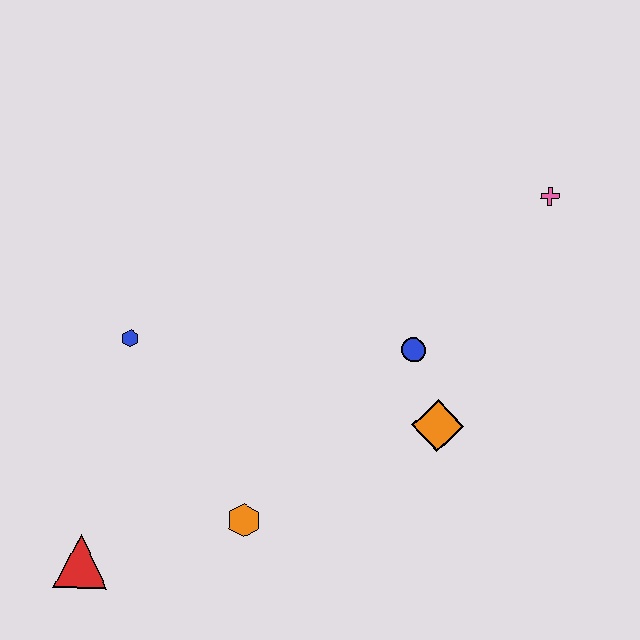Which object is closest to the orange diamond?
The blue circle is closest to the orange diamond.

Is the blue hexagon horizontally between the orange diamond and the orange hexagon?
No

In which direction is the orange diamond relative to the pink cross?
The orange diamond is below the pink cross.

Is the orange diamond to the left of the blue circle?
No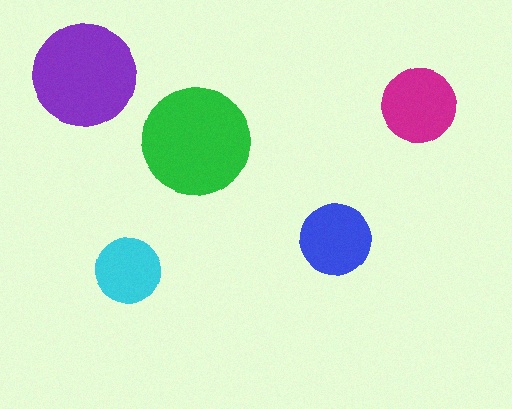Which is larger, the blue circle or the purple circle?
The purple one.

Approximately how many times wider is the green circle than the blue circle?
About 1.5 times wider.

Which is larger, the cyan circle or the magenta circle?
The magenta one.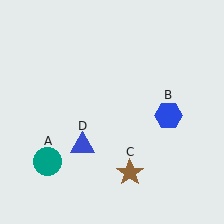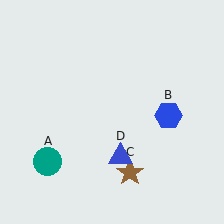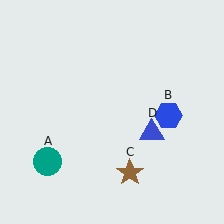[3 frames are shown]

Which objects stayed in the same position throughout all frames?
Teal circle (object A) and blue hexagon (object B) and brown star (object C) remained stationary.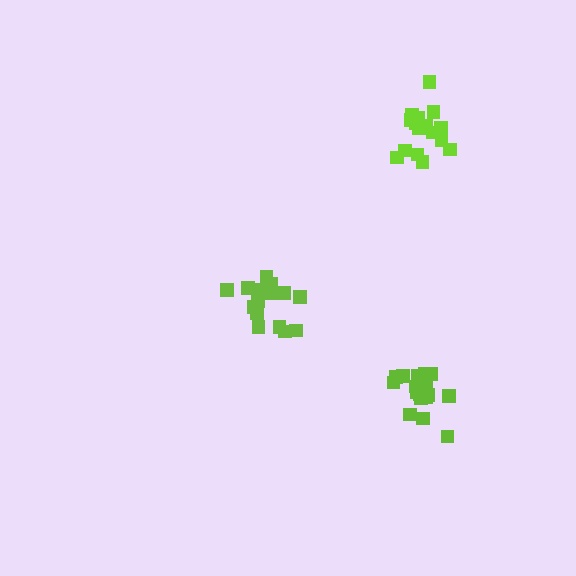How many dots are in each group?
Group 1: 16 dots, Group 2: 19 dots, Group 3: 16 dots (51 total).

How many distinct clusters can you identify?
There are 3 distinct clusters.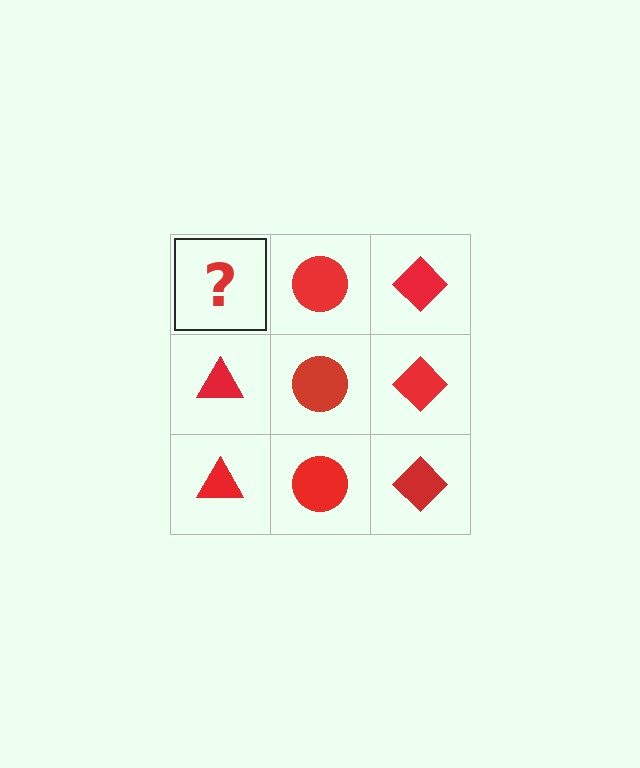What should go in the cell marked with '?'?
The missing cell should contain a red triangle.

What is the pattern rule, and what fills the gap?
The rule is that each column has a consistent shape. The gap should be filled with a red triangle.